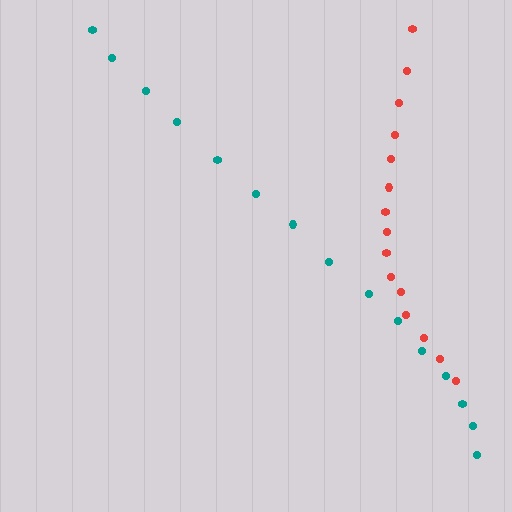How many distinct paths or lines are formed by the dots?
There are 2 distinct paths.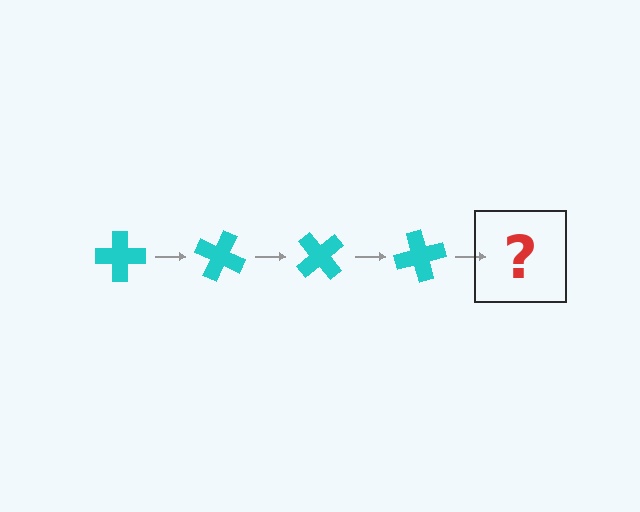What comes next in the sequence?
The next element should be a cyan cross rotated 100 degrees.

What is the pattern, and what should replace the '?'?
The pattern is that the cross rotates 25 degrees each step. The '?' should be a cyan cross rotated 100 degrees.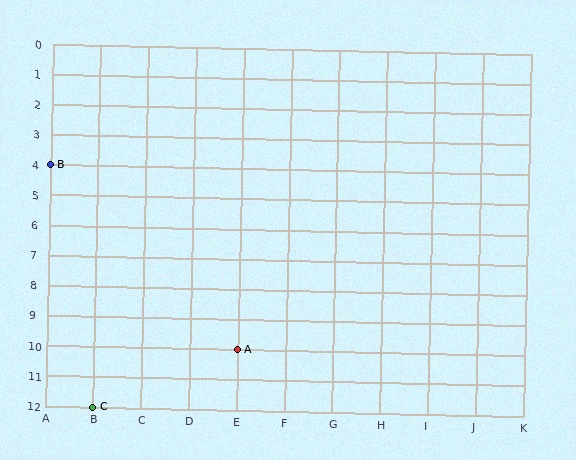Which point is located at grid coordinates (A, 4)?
Point B is at (A, 4).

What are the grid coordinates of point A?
Point A is at grid coordinates (E, 10).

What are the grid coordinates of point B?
Point B is at grid coordinates (A, 4).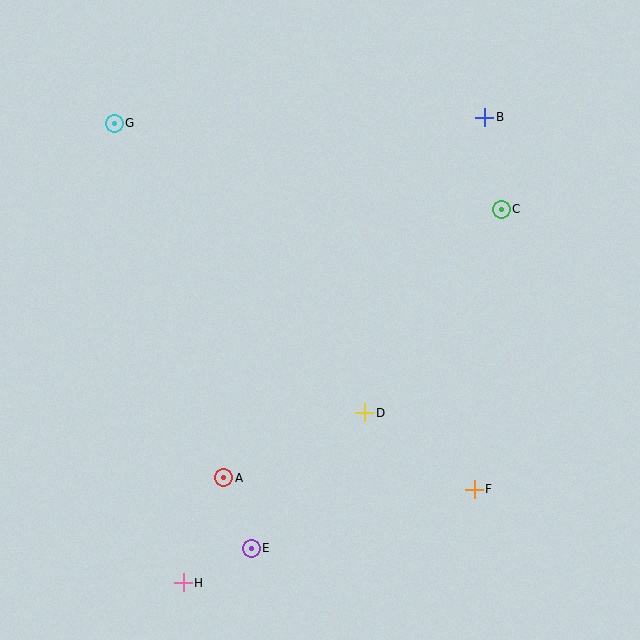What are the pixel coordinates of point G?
Point G is at (114, 123).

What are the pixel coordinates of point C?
Point C is at (501, 209).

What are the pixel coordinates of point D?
Point D is at (365, 413).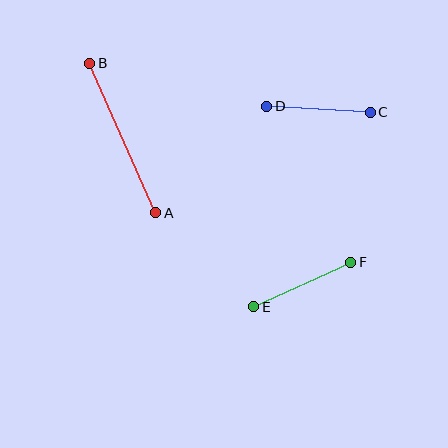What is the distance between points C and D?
The distance is approximately 104 pixels.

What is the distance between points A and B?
The distance is approximately 163 pixels.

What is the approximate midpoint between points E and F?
The midpoint is at approximately (302, 284) pixels.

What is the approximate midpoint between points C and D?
The midpoint is at approximately (318, 109) pixels.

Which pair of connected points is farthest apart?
Points A and B are farthest apart.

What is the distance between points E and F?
The distance is approximately 107 pixels.